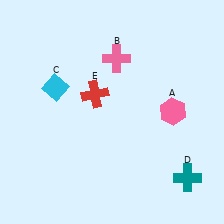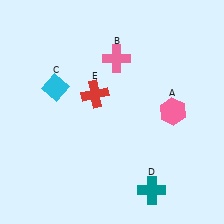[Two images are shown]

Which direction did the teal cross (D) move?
The teal cross (D) moved left.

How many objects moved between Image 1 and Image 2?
1 object moved between the two images.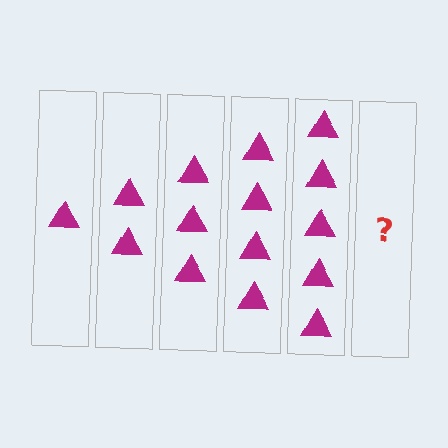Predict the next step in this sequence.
The next step is 6 triangles.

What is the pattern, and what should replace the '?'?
The pattern is that each step adds one more triangle. The '?' should be 6 triangles.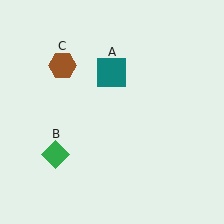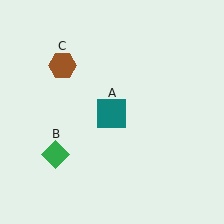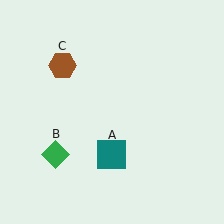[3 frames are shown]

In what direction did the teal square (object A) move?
The teal square (object A) moved down.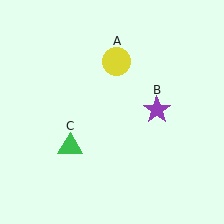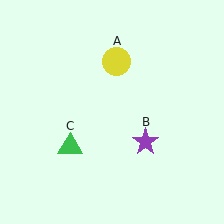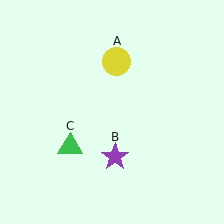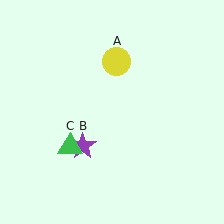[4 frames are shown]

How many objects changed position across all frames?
1 object changed position: purple star (object B).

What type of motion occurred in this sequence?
The purple star (object B) rotated clockwise around the center of the scene.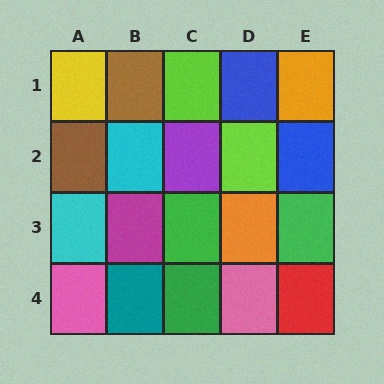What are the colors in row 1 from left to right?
Yellow, brown, lime, blue, orange.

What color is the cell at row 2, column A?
Brown.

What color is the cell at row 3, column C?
Green.